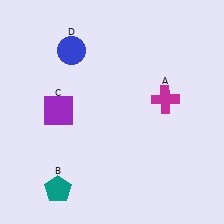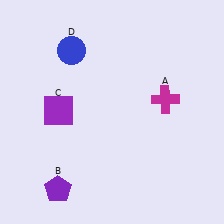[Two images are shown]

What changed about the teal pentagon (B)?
In Image 1, B is teal. In Image 2, it changed to purple.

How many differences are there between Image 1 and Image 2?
There is 1 difference between the two images.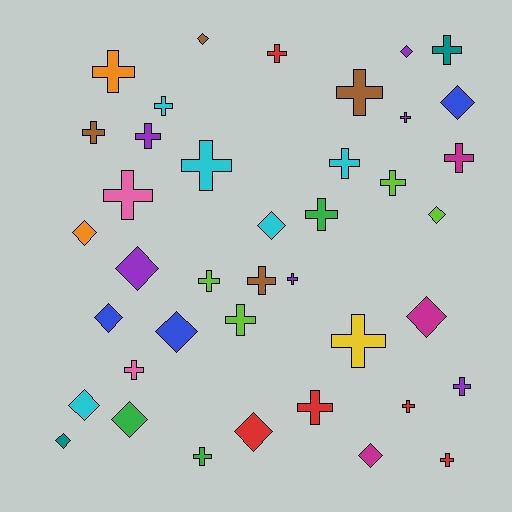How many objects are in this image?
There are 40 objects.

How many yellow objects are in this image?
There is 1 yellow object.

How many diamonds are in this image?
There are 15 diamonds.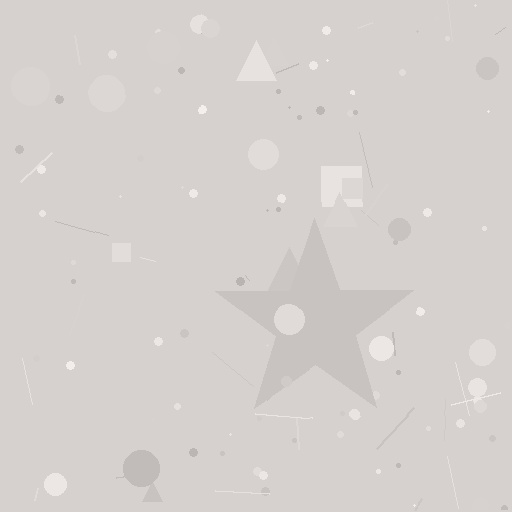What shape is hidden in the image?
A star is hidden in the image.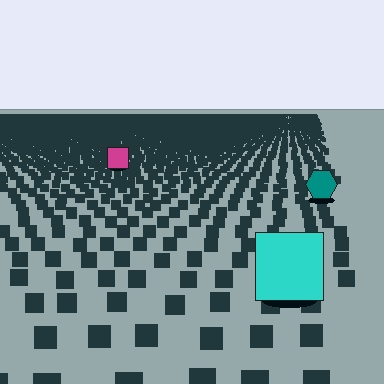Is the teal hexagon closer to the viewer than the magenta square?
Yes. The teal hexagon is closer — you can tell from the texture gradient: the ground texture is coarser near it.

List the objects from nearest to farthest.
From nearest to farthest: the cyan square, the teal hexagon, the magenta square.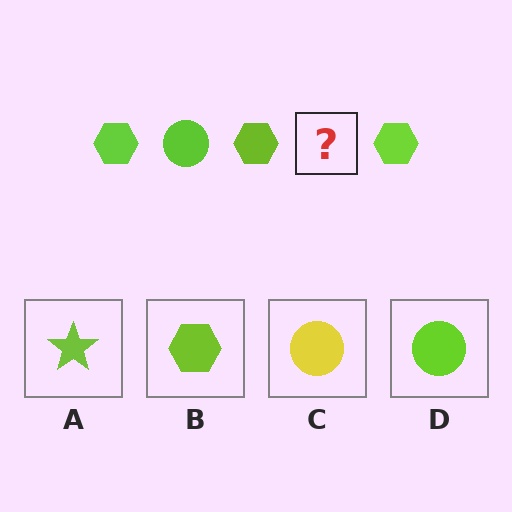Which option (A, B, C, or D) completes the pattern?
D.